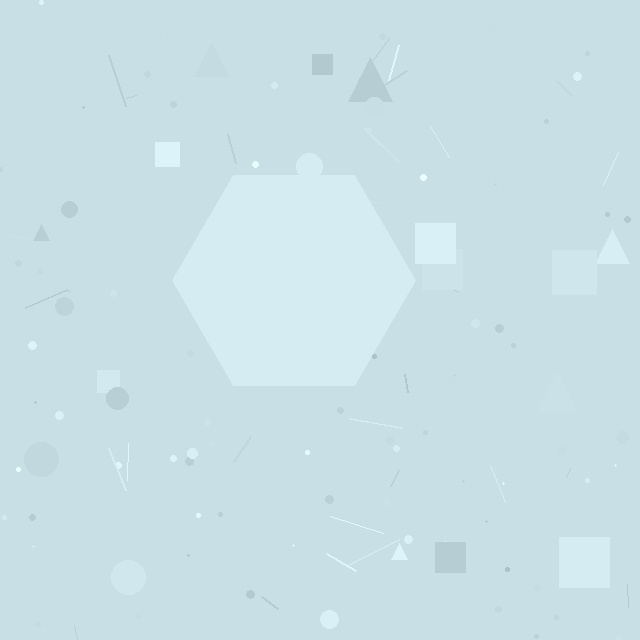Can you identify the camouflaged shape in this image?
The camouflaged shape is a hexagon.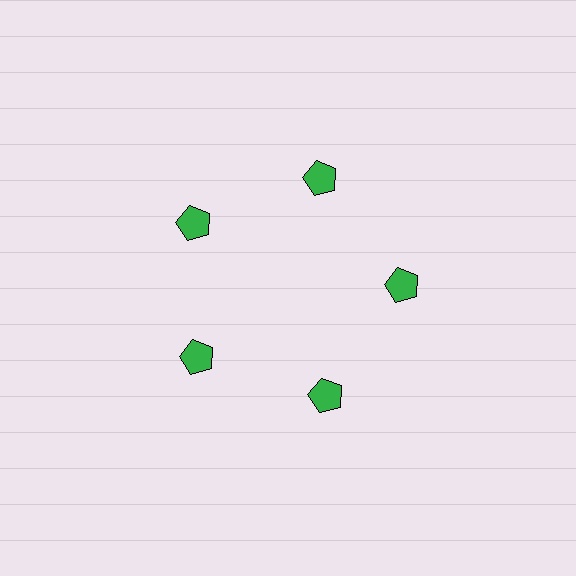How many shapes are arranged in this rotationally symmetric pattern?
There are 5 shapes, arranged in 5 groups of 1.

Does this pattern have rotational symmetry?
Yes, this pattern has 5-fold rotational symmetry. It looks the same after rotating 72 degrees around the center.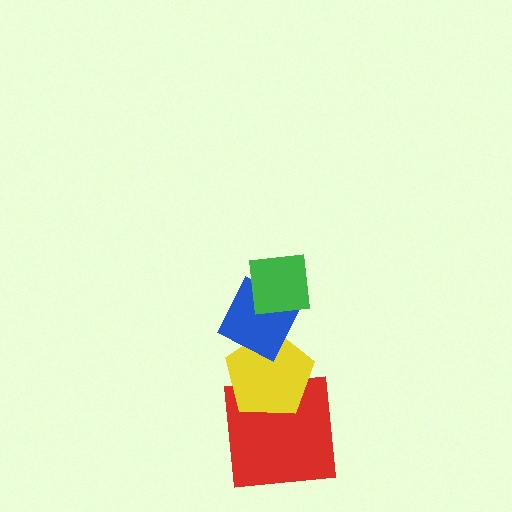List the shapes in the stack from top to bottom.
From top to bottom: the green square, the blue diamond, the yellow pentagon, the red square.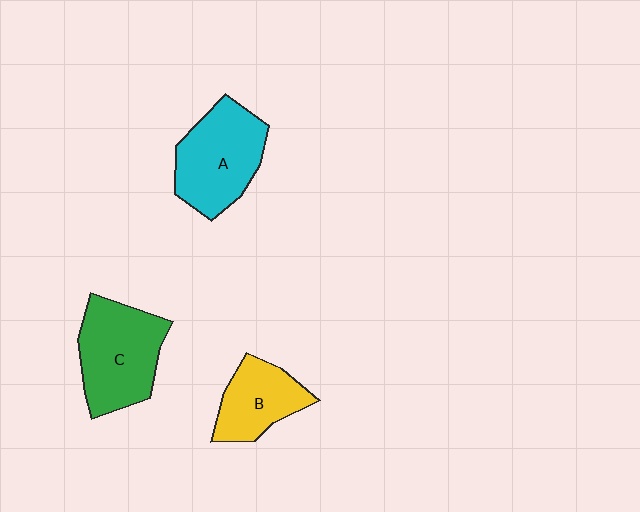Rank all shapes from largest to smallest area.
From largest to smallest: C (green), A (cyan), B (yellow).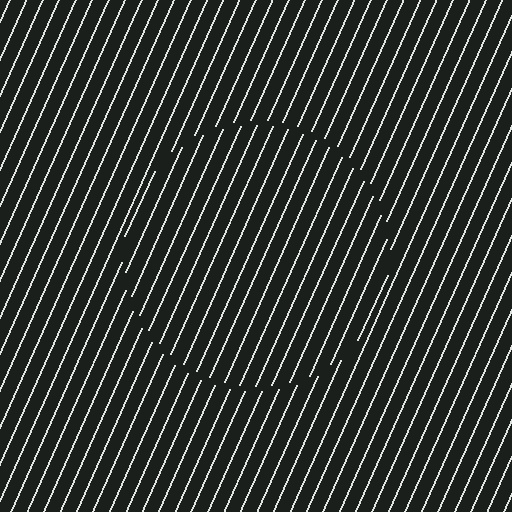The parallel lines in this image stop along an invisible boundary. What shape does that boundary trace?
An illusory circle. The interior of the shape contains the same grating, shifted by half a period — the contour is defined by the phase discontinuity where line-ends from the inner and outer gratings abut.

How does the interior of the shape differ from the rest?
The interior of the shape contains the same grating, shifted by half a period — the contour is defined by the phase discontinuity where line-ends from the inner and outer gratings abut.